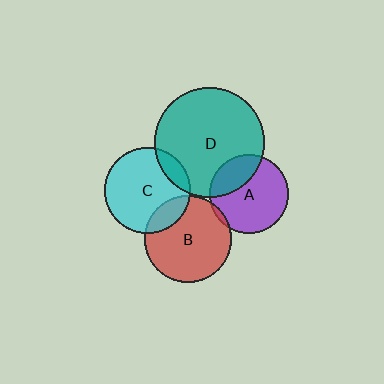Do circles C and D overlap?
Yes.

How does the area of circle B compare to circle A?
Approximately 1.2 times.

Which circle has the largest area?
Circle D (teal).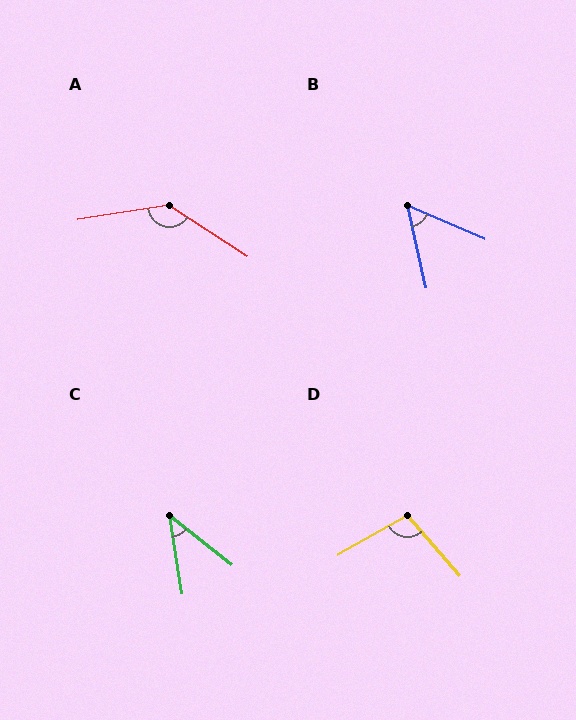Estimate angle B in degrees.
Approximately 54 degrees.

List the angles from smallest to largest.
C (42°), B (54°), D (101°), A (137°).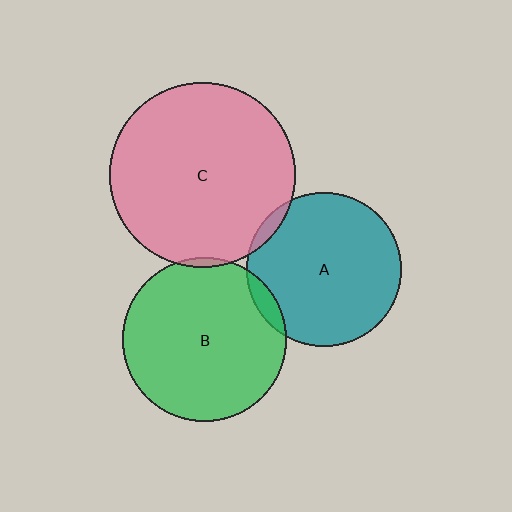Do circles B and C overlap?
Yes.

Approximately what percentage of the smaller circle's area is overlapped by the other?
Approximately 5%.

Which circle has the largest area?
Circle C (pink).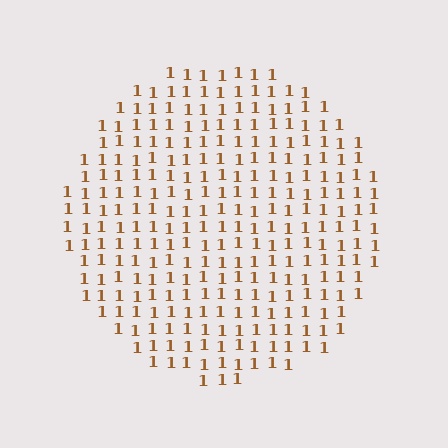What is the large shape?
The large shape is a circle.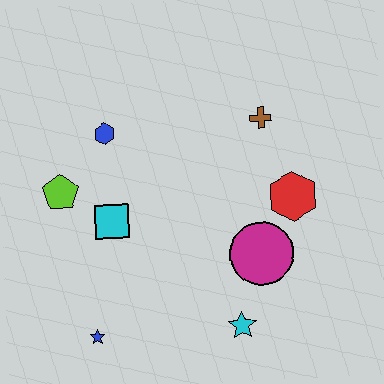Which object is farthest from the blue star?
The brown cross is farthest from the blue star.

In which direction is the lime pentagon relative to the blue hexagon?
The lime pentagon is below the blue hexagon.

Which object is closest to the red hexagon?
The magenta circle is closest to the red hexagon.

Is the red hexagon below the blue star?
No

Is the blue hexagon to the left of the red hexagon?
Yes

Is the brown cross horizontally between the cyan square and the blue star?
No